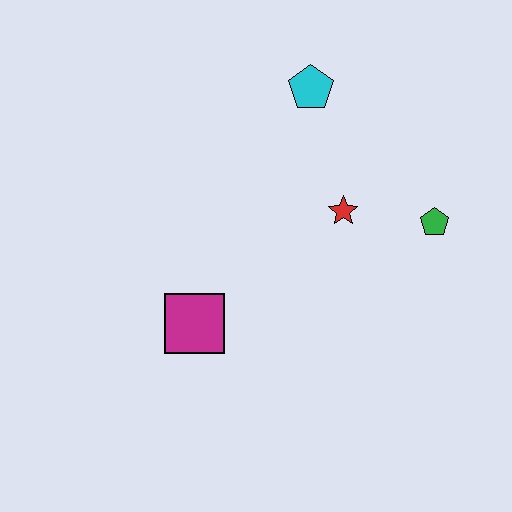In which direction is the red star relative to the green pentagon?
The red star is to the left of the green pentagon.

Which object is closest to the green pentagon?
The red star is closest to the green pentagon.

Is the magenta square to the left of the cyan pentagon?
Yes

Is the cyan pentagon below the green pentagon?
No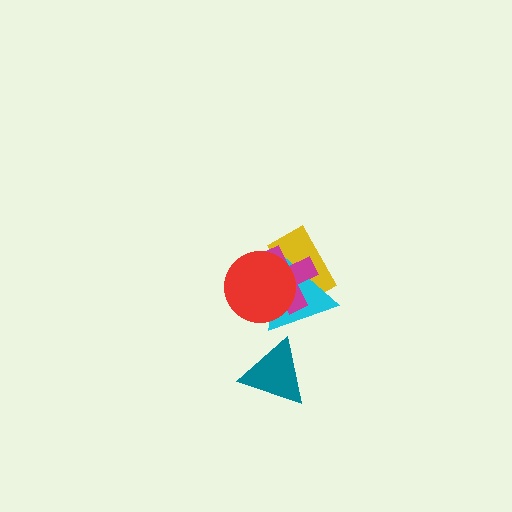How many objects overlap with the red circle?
3 objects overlap with the red circle.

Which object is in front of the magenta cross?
The red circle is in front of the magenta cross.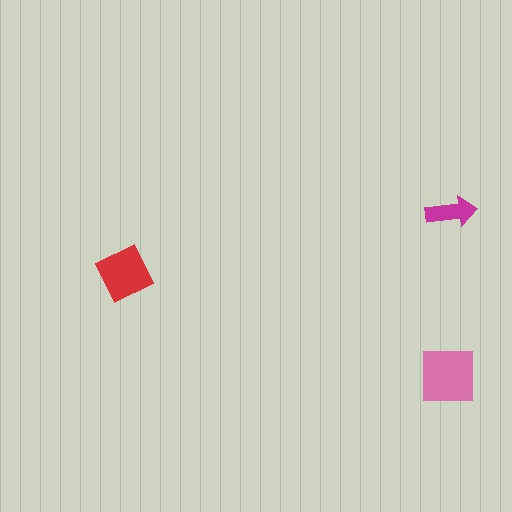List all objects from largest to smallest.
The pink square, the red diamond, the magenta arrow.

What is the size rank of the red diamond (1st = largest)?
2nd.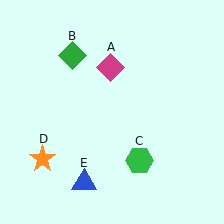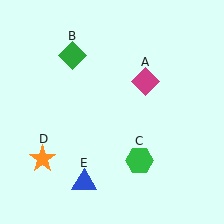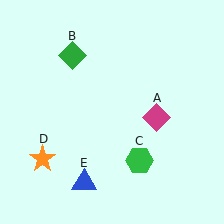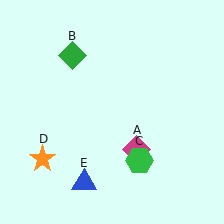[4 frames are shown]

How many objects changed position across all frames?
1 object changed position: magenta diamond (object A).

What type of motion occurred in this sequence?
The magenta diamond (object A) rotated clockwise around the center of the scene.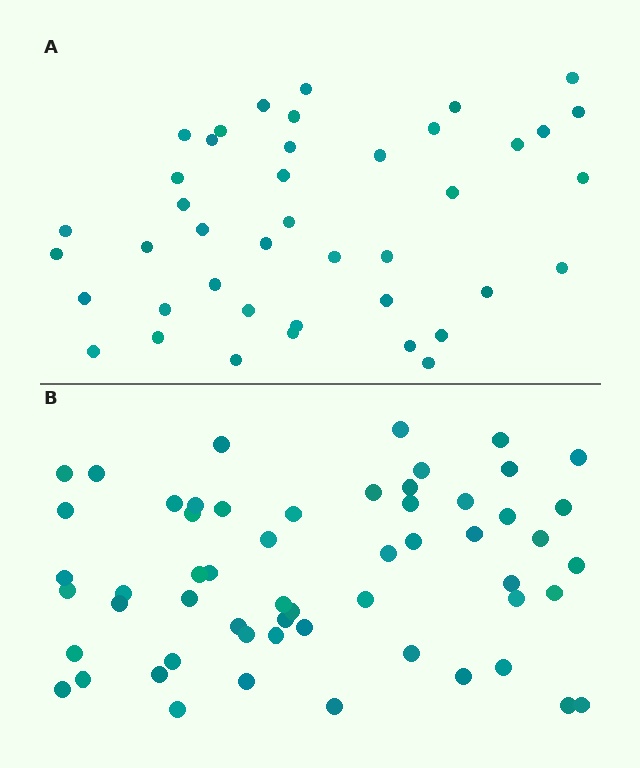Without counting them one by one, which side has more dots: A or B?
Region B (the bottom region) has more dots.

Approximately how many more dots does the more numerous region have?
Region B has approximately 15 more dots than region A.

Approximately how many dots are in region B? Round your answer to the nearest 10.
About 60 dots. (The exact count is 57, which rounds to 60.)